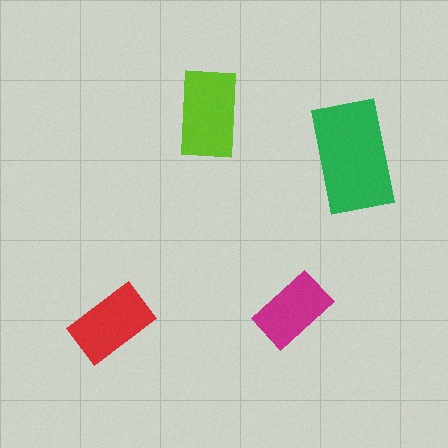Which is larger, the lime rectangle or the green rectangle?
The green one.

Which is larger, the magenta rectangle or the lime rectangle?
The lime one.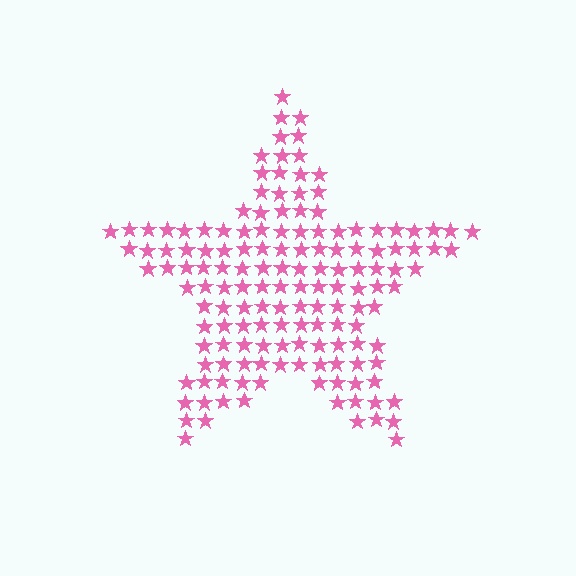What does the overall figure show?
The overall figure shows a star.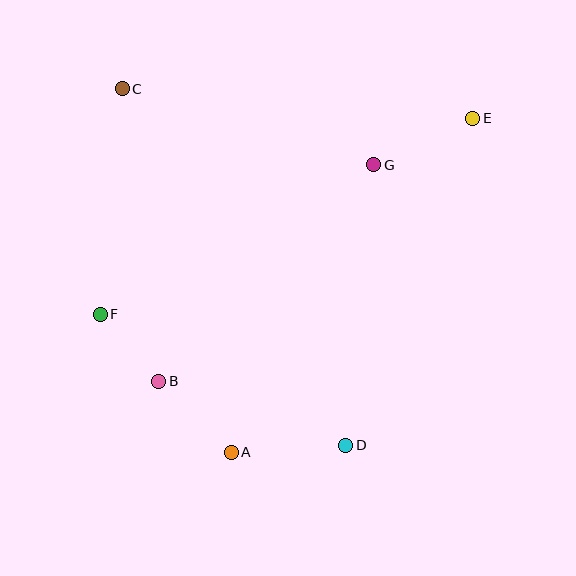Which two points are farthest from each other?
Points E and F are farthest from each other.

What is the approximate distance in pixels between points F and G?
The distance between F and G is approximately 312 pixels.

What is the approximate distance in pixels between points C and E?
The distance between C and E is approximately 352 pixels.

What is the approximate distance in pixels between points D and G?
The distance between D and G is approximately 282 pixels.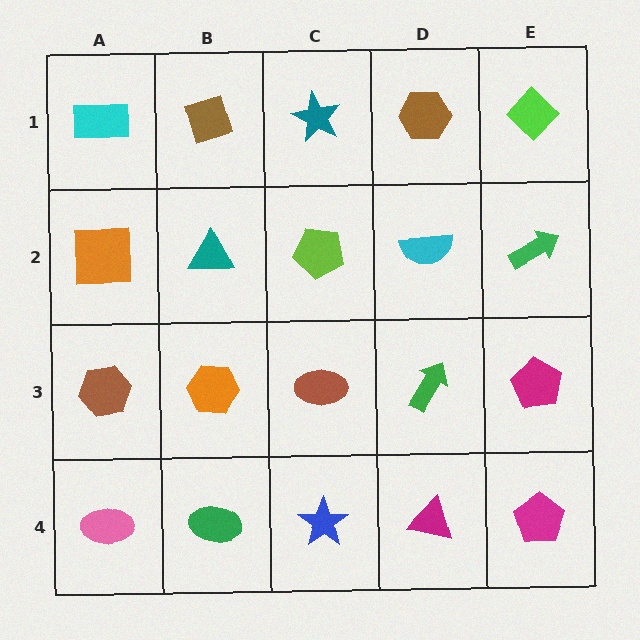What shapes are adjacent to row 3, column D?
A cyan semicircle (row 2, column D), a magenta triangle (row 4, column D), a brown ellipse (row 3, column C), a magenta pentagon (row 3, column E).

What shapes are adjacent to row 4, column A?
A brown hexagon (row 3, column A), a green ellipse (row 4, column B).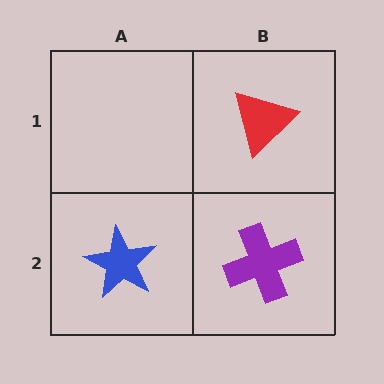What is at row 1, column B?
A red triangle.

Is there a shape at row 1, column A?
No, that cell is empty.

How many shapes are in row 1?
1 shape.